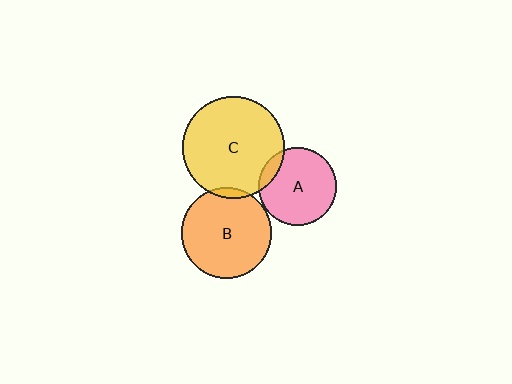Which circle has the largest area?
Circle C (yellow).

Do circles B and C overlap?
Yes.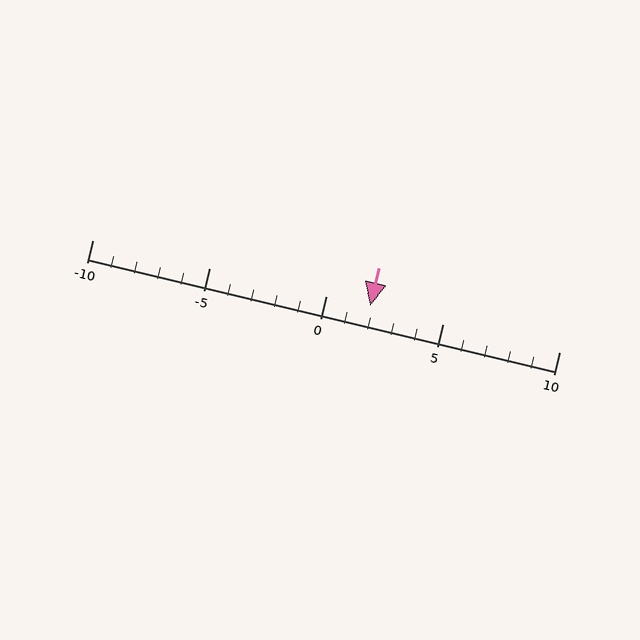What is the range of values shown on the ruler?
The ruler shows values from -10 to 10.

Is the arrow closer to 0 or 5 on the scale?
The arrow is closer to 0.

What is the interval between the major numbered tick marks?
The major tick marks are spaced 5 units apart.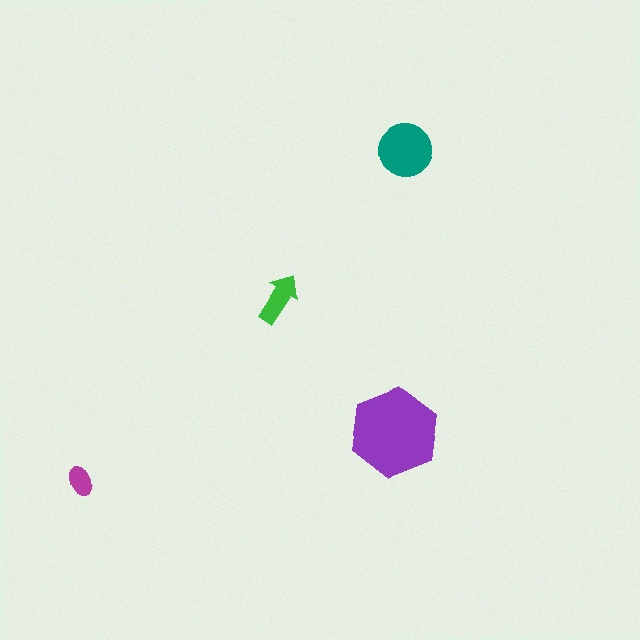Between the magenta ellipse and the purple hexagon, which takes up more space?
The purple hexagon.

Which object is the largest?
The purple hexagon.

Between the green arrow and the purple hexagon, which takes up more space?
The purple hexagon.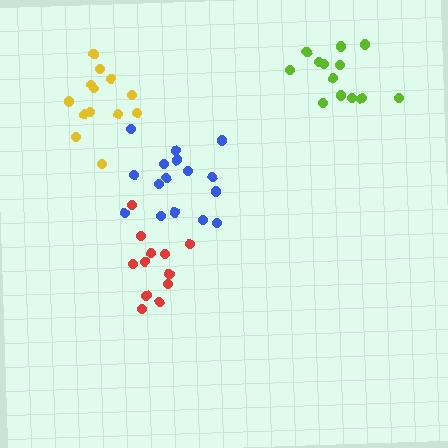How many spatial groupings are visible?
There are 4 spatial groupings.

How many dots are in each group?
Group 1: 16 dots, Group 2: 12 dots, Group 3: 13 dots, Group 4: 13 dots (54 total).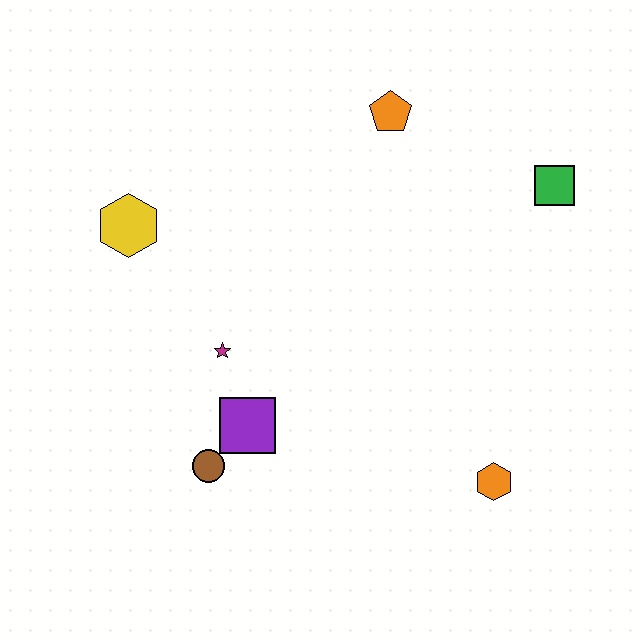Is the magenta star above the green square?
No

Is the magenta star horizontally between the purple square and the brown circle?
Yes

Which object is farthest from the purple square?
The green square is farthest from the purple square.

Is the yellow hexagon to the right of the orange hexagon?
No